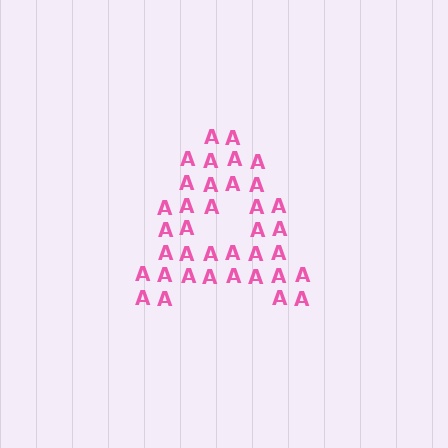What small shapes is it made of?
It is made of small letter A's.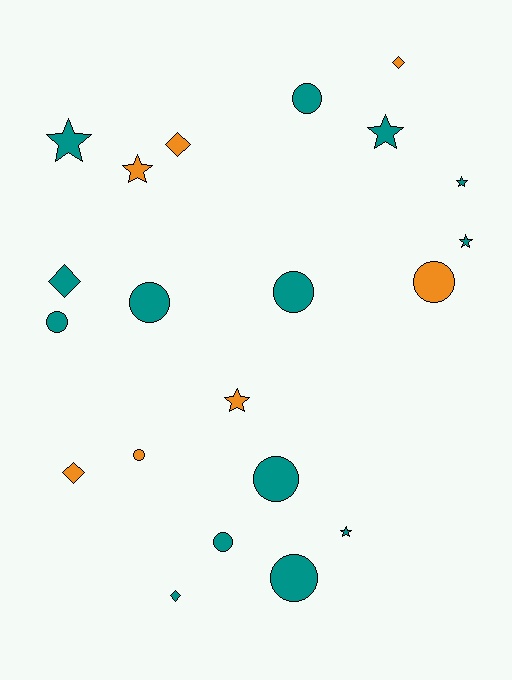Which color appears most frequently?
Teal, with 14 objects.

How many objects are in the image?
There are 21 objects.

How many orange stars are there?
There are 2 orange stars.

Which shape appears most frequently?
Circle, with 9 objects.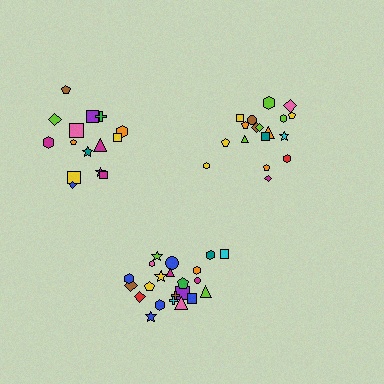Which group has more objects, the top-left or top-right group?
The top-right group.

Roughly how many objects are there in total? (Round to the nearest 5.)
Roughly 55 objects in total.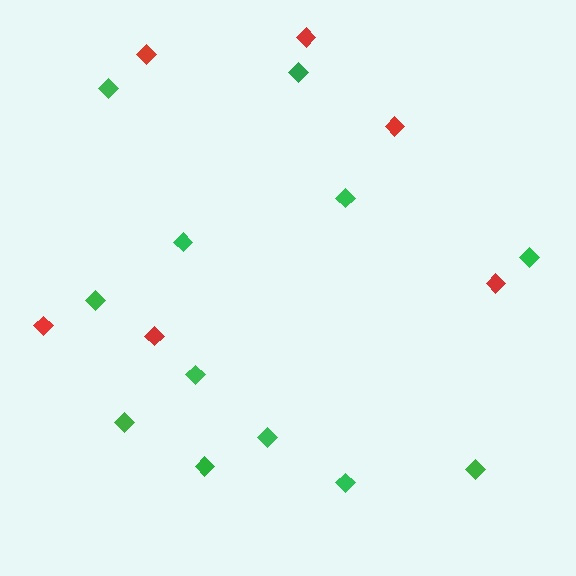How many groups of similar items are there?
There are 2 groups: one group of red diamonds (6) and one group of green diamonds (12).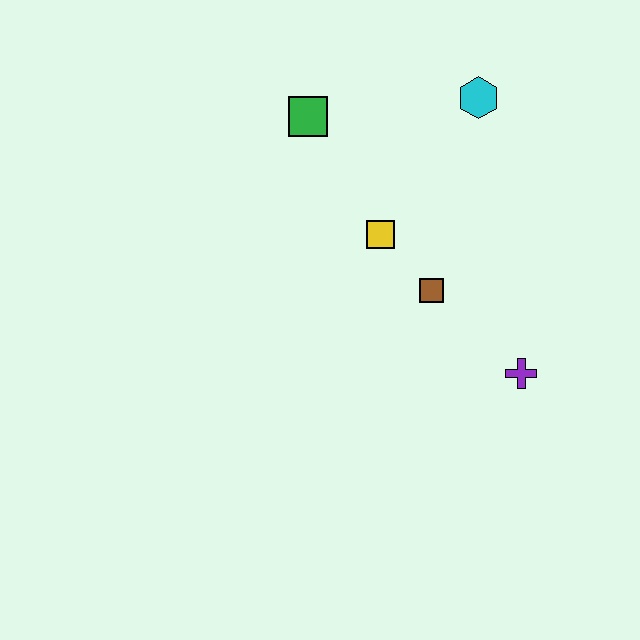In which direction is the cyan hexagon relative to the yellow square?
The cyan hexagon is above the yellow square.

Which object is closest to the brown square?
The yellow square is closest to the brown square.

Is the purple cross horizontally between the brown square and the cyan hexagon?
No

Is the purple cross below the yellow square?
Yes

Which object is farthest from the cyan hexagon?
The purple cross is farthest from the cyan hexagon.